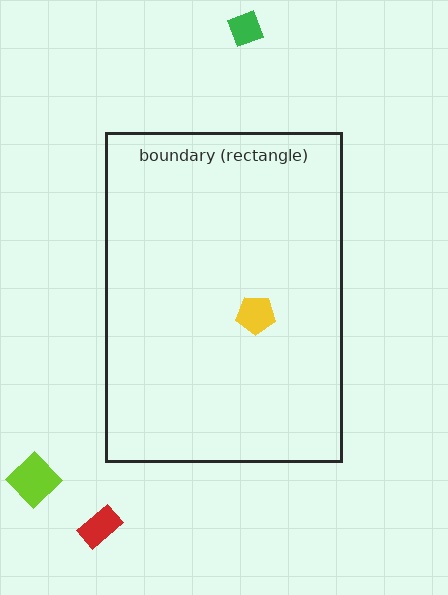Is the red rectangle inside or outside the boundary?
Outside.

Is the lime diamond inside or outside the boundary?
Outside.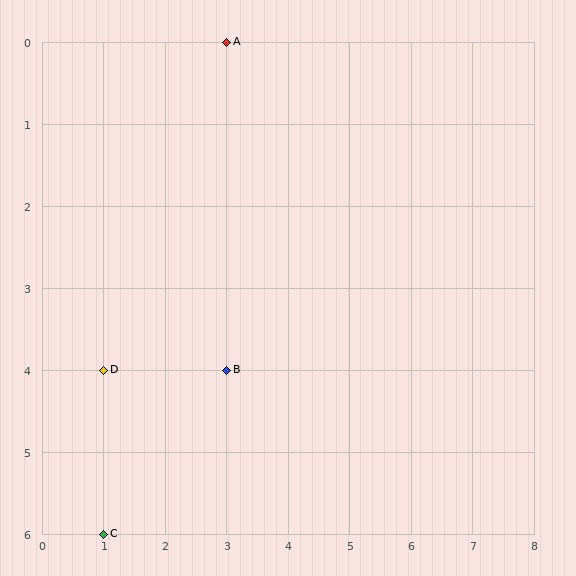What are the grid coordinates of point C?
Point C is at grid coordinates (1, 6).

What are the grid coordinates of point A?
Point A is at grid coordinates (3, 0).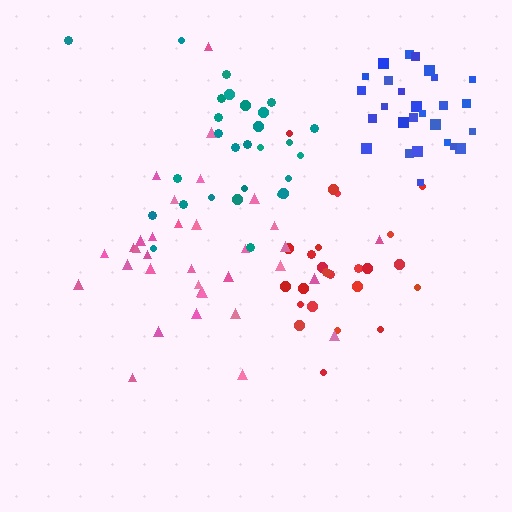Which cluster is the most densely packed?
Blue.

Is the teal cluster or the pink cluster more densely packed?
Teal.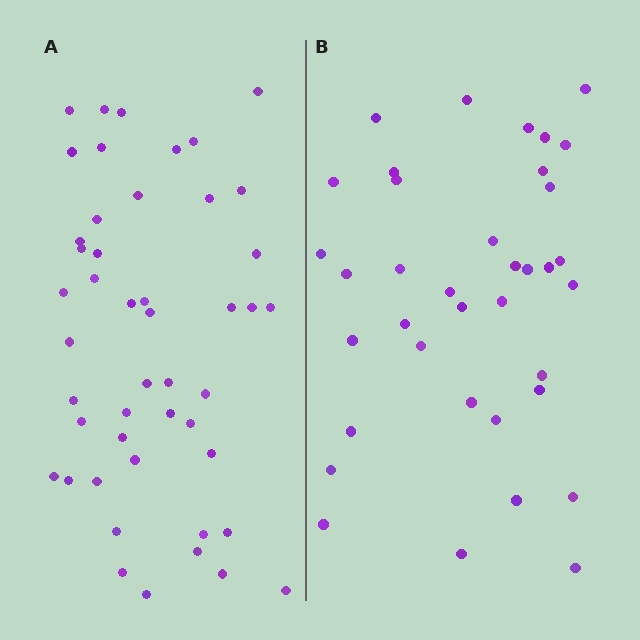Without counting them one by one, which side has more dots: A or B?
Region A (the left region) has more dots.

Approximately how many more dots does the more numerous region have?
Region A has roughly 10 or so more dots than region B.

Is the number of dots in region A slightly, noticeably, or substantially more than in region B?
Region A has noticeably more, but not dramatically so. The ratio is roughly 1.3 to 1.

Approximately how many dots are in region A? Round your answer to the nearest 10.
About 50 dots. (The exact count is 47, which rounds to 50.)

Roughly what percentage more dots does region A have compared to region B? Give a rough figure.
About 25% more.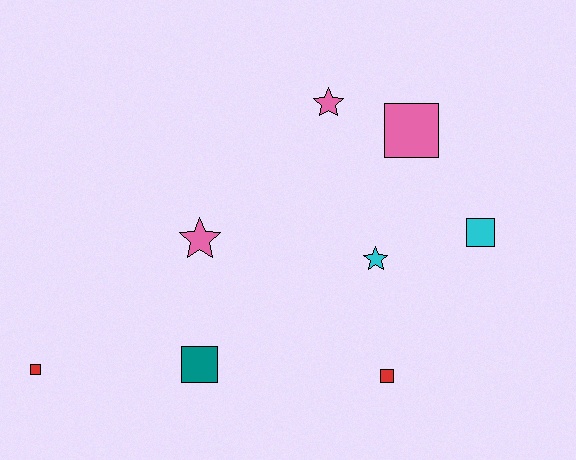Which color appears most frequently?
Pink, with 3 objects.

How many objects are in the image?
There are 8 objects.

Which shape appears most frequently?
Square, with 5 objects.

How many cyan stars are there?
There is 1 cyan star.